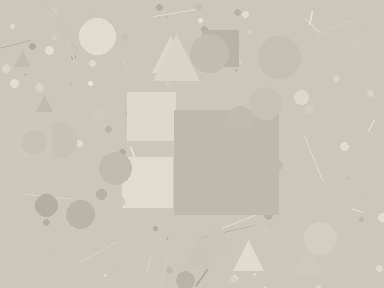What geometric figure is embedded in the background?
A square is embedded in the background.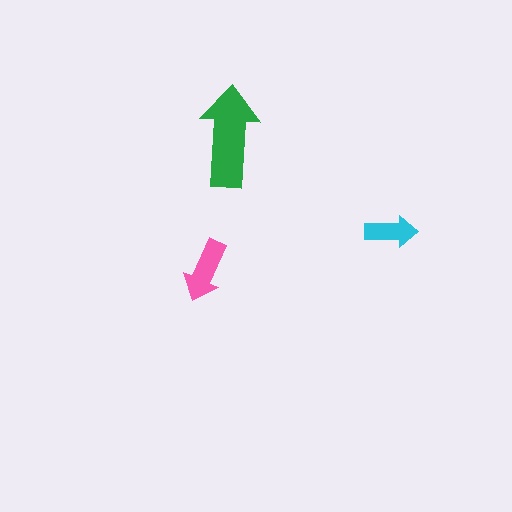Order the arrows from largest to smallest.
the green one, the pink one, the cyan one.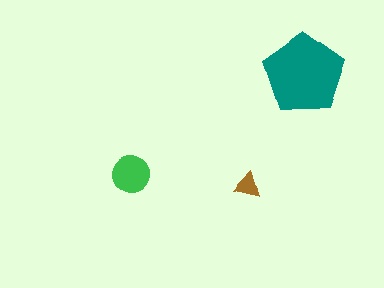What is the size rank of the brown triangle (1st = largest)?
3rd.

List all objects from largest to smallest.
The teal pentagon, the green circle, the brown triangle.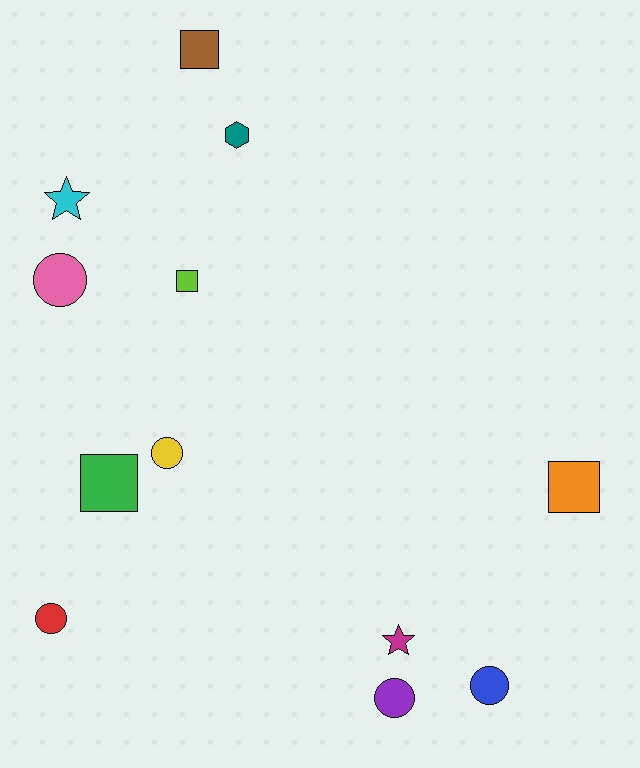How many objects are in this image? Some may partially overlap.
There are 12 objects.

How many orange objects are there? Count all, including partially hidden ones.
There is 1 orange object.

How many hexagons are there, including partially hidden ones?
There is 1 hexagon.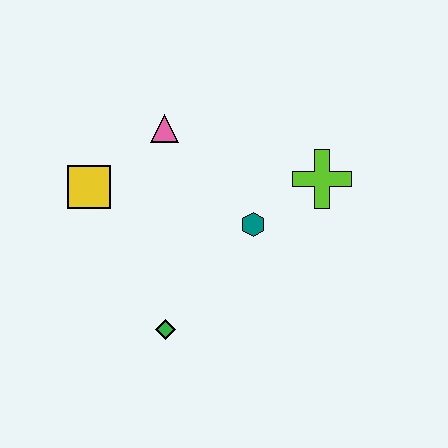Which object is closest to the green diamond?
The teal hexagon is closest to the green diamond.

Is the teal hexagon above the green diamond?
Yes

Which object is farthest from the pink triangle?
The green diamond is farthest from the pink triangle.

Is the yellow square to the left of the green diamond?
Yes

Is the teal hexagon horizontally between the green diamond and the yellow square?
No